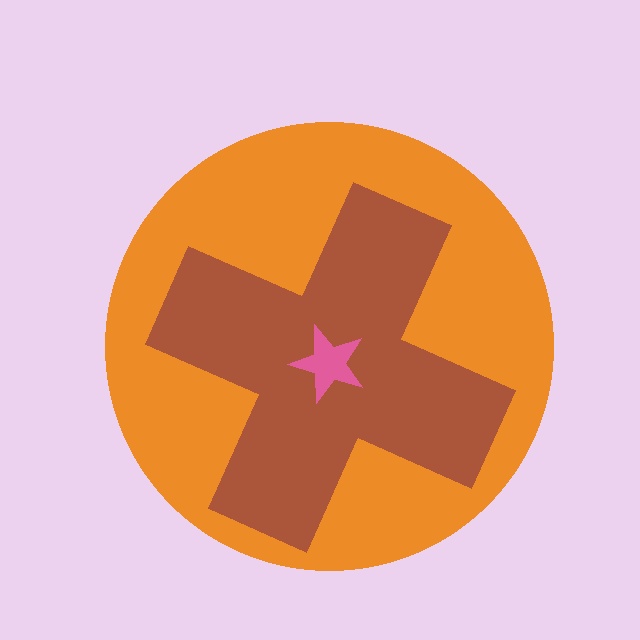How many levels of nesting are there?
3.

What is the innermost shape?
The pink star.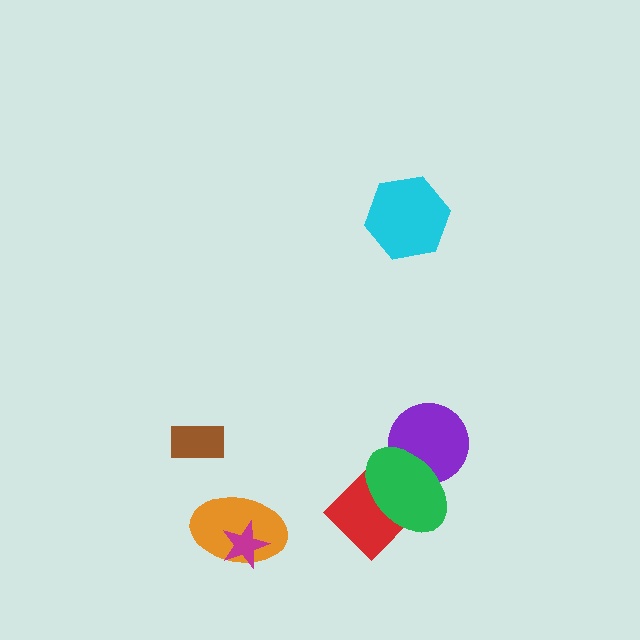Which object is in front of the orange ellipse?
The magenta star is in front of the orange ellipse.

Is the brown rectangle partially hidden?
No, no other shape covers it.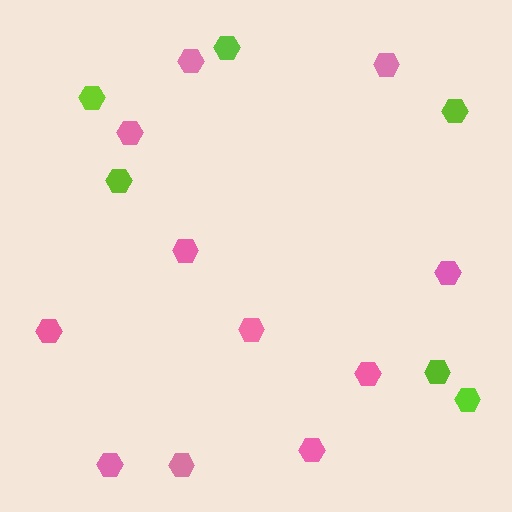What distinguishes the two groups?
There are 2 groups: one group of pink hexagons (11) and one group of lime hexagons (6).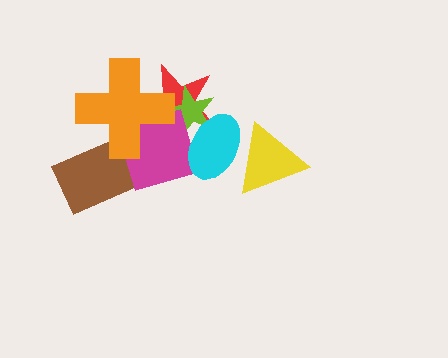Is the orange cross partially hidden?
No, no other shape covers it.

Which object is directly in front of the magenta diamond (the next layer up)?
The cyan ellipse is directly in front of the magenta diamond.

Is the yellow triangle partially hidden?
Yes, it is partially covered by another shape.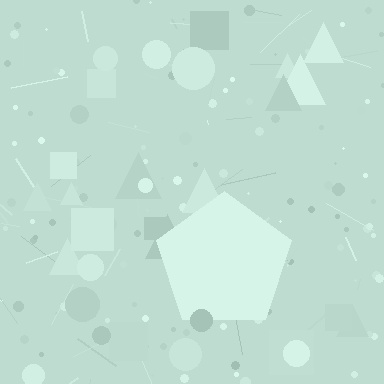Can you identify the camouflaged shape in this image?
The camouflaged shape is a pentagon.